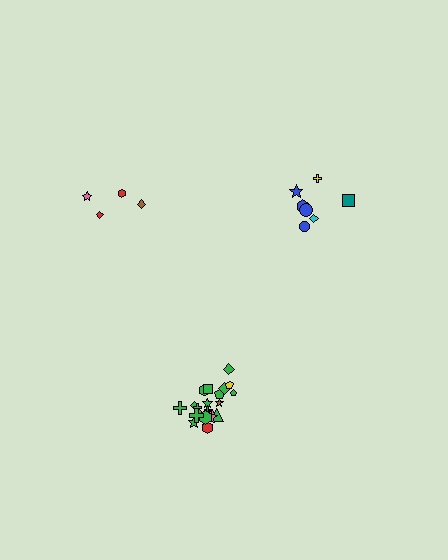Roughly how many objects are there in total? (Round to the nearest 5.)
Roughly 35 objects in total.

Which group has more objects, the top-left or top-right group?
The top-right group.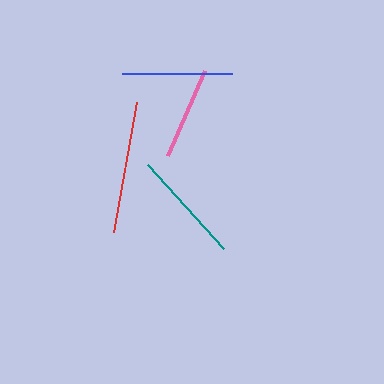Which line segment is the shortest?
The pink line is the shortest at approximately 93 pixels.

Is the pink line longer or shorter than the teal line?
The teal line is longer than the pink line.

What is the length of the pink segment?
The pink segment is approximately 93 pixels long.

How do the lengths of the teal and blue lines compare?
The teal and blue lines are approximately the same length.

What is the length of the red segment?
The red segment is approximately 132 pixels long.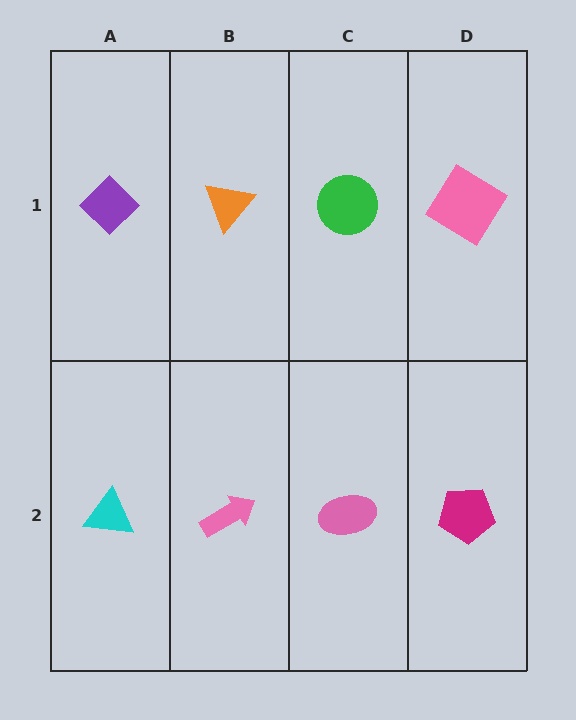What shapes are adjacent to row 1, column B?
A pink arrow (row 2, column B), a purple diamond (row 1, column A), a green circle (row 1, column C).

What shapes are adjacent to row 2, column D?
A pink diamond (row 1, column D), a pink ellipse (row 2, column C).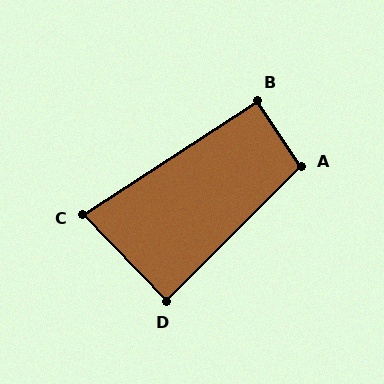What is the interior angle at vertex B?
Approximately 91 degrees (approximately right).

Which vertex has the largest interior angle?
A, at approximately 101 degrees.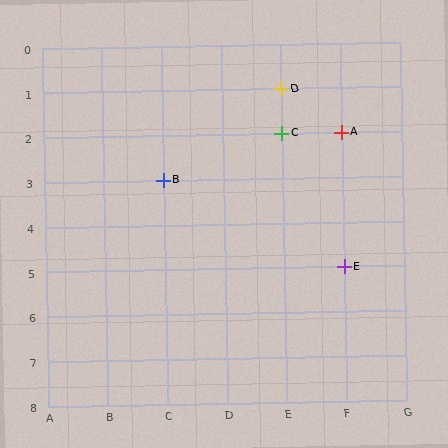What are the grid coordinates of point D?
Point D is at grid coordinates (E, 1).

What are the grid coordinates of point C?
Point C is at grid coordinates (E, 2).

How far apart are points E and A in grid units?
Points E and A are 3 rows apart.